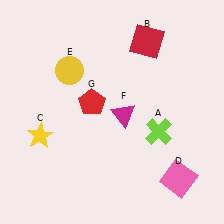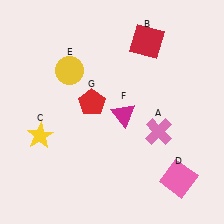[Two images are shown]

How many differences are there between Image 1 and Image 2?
There is 1 difference between the two images.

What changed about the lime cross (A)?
In Image 1, A is lime. In Image 2, it changed to pink.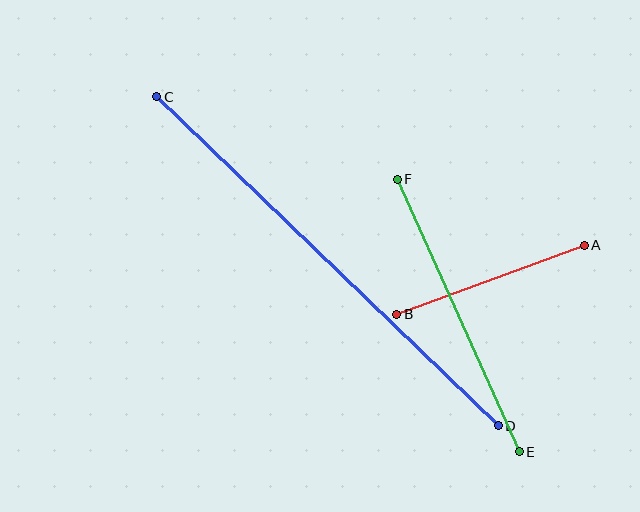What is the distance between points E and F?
The distance is approximately 299 pixels.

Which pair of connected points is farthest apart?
Points C and D are farthest apart.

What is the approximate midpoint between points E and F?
The midpoint is at approximately (458, 316) pixels.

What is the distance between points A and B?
The distance is approximately 200 pixels.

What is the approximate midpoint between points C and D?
The midpoint is at approximately (328, 261) pixels.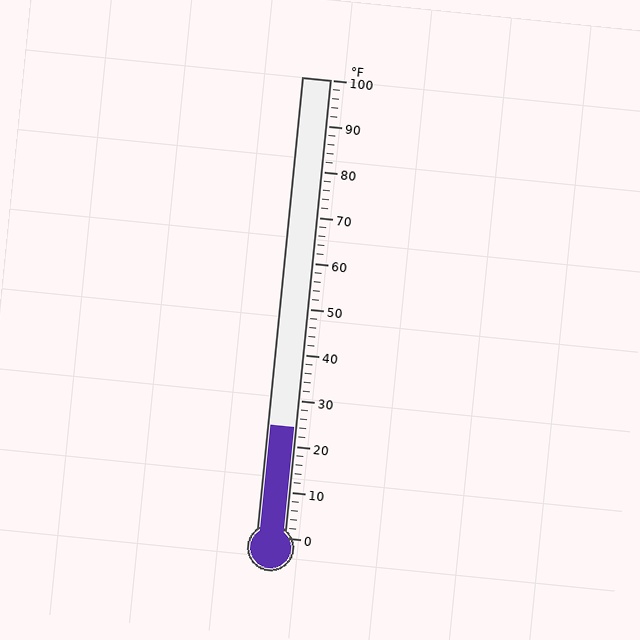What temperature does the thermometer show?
The thermometer shows approximately 24°F.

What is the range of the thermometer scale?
The thermometer scale ranges from 0°F to 100°F.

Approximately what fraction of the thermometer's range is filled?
The thermometer is filled to approximately 25% of its range.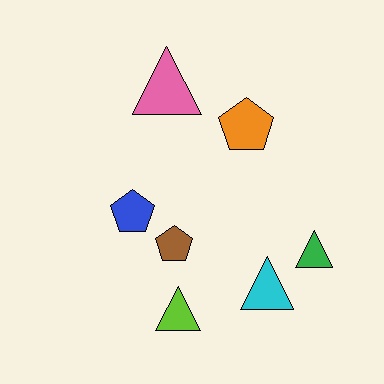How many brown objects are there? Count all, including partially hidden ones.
There is 1 brown object.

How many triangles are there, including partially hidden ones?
There are 4 triangles.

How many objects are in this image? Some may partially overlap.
There are 7 objects.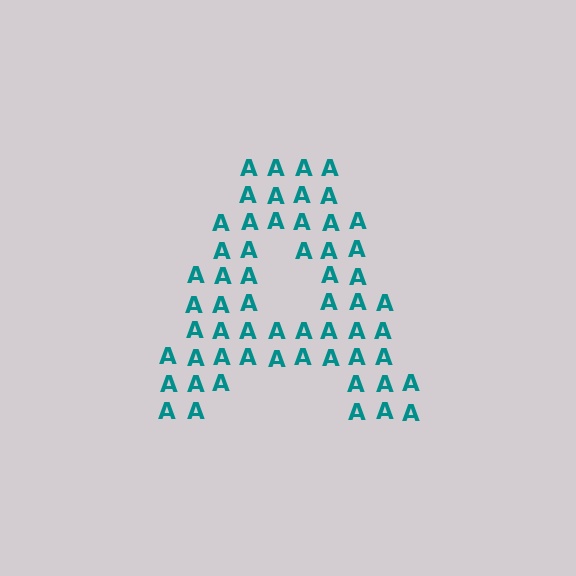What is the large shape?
The large shape is the letter A.